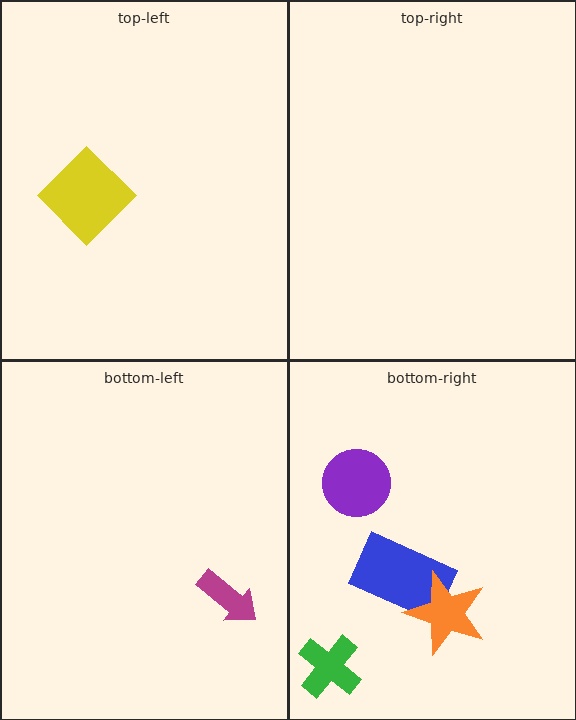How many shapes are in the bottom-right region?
4.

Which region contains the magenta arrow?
The bottom-left region.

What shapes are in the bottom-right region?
The green cross, the blue rectangle, the orange star, the purple circle.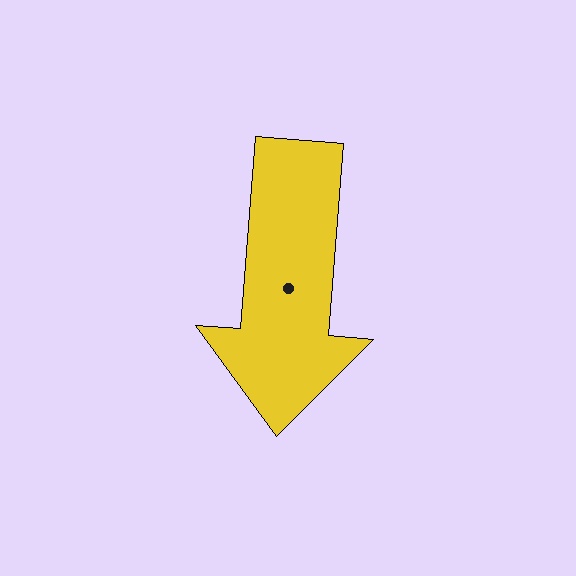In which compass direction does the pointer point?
South.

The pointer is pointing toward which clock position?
Roughly 6 o'clock.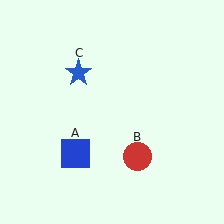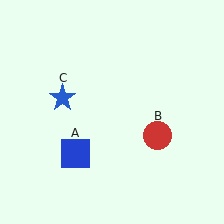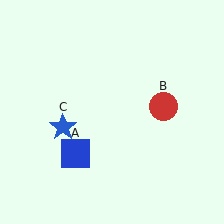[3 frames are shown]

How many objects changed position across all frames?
2 objects changed position: red circle (object B), blue star (object C).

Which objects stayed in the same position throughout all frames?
Blue square (object A) remained stationary.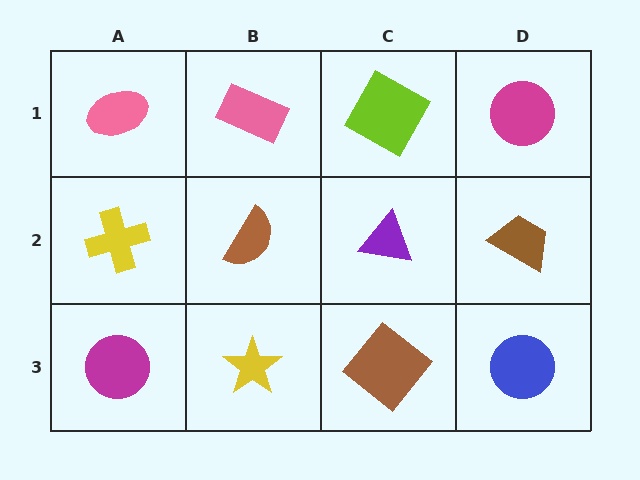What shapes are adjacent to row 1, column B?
A brown semicircle (row 2, column B), a pink ellipse (row 1, column A), a lime square (row 1, column C).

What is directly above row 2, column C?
A lime square.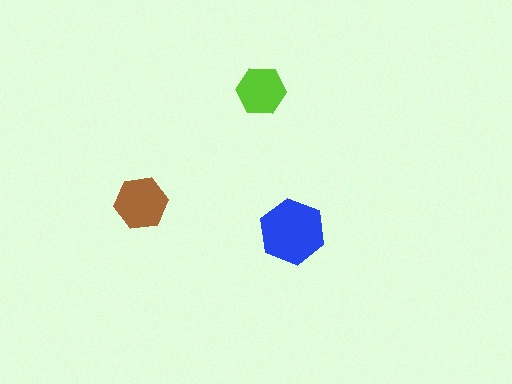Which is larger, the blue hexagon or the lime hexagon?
The blue one.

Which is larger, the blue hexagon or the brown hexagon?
The blue one.